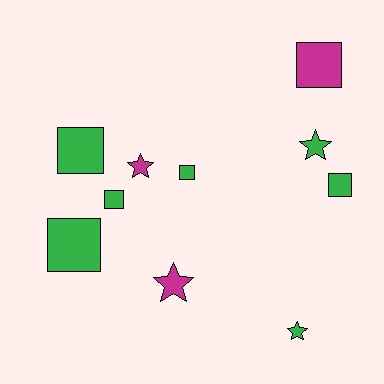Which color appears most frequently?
Green, with 7 objects.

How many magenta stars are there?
There are 2 magenta stars.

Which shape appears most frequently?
Square, with 6 objects.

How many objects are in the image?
There are 10 objects.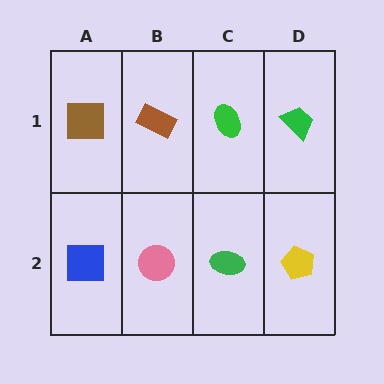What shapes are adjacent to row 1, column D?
A yellow pentagon (row 2, column D), a green ellipse (row 1, column C).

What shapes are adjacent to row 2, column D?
A green trapezoid (row 1, column D), a green ellipse (row 2, column C).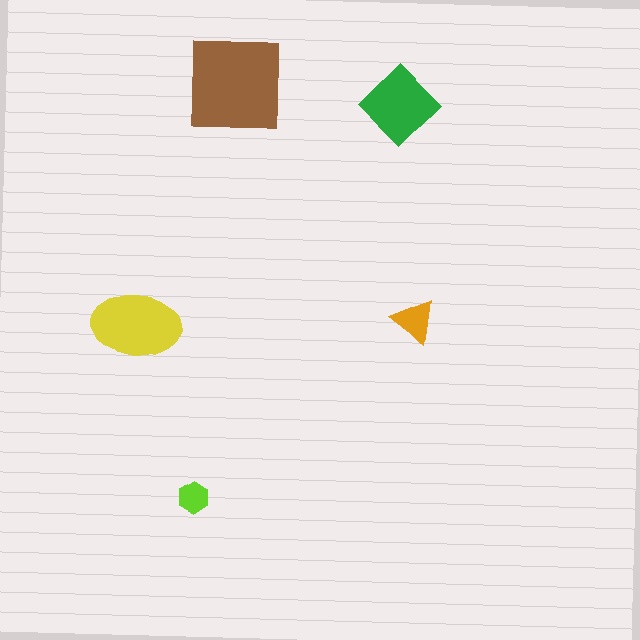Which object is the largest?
The brown square.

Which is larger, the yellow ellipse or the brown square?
The brown square.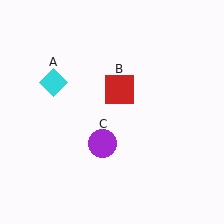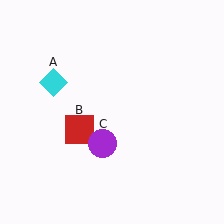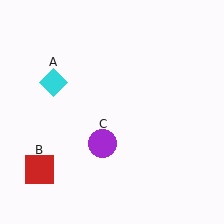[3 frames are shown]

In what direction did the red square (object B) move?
The red square (object B) moved down and to the left.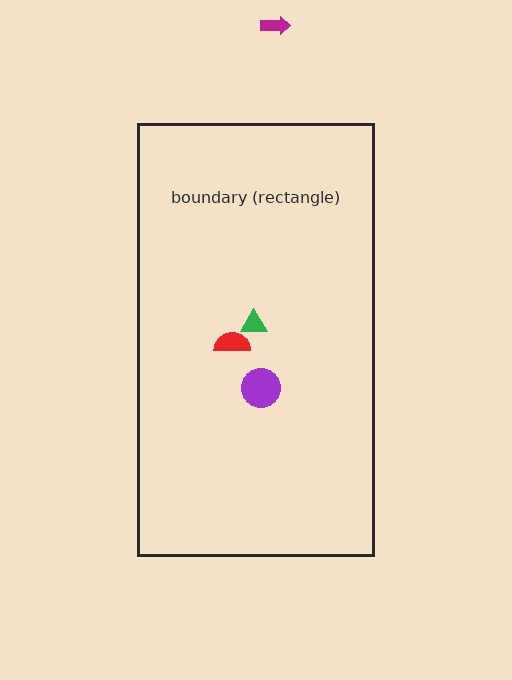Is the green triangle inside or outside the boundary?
Inside.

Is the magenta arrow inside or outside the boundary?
Outside.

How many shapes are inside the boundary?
3 inside, 1 outside.